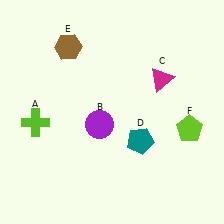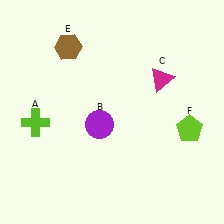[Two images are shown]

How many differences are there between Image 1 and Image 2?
There is 1 difference between the two images.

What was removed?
The teal pentagon (D) was removed in Image 2.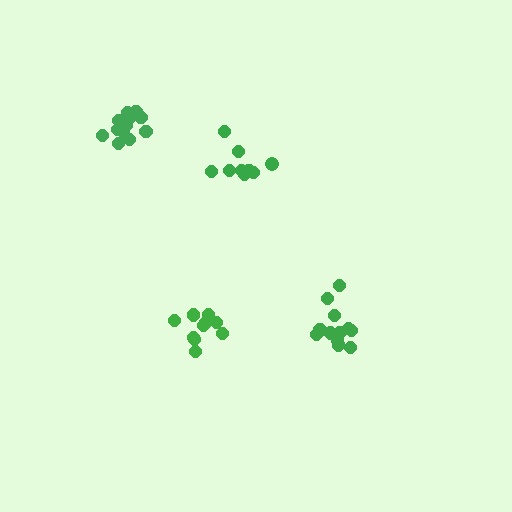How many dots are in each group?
Group 1: 14 dots, Group 2: 9 dots, Group 3: 13 dots, Group 4: 10 dots (46 total).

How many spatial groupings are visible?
There are 4 spatial groupings.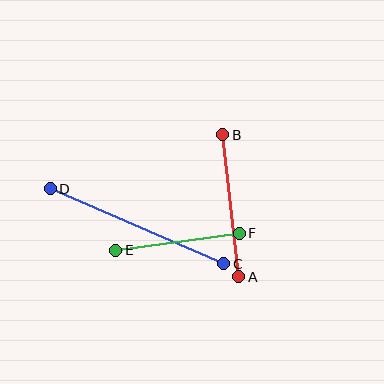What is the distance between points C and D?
The distance is approximately 189 pixels.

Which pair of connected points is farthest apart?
Points C and D are farthest apart.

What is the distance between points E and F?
The distance is approximately 124 pixels.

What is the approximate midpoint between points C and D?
The midpoint is at approximately (137, 226) pixels.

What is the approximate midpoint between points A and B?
The midpoint is at approximately (231, 206) pixels.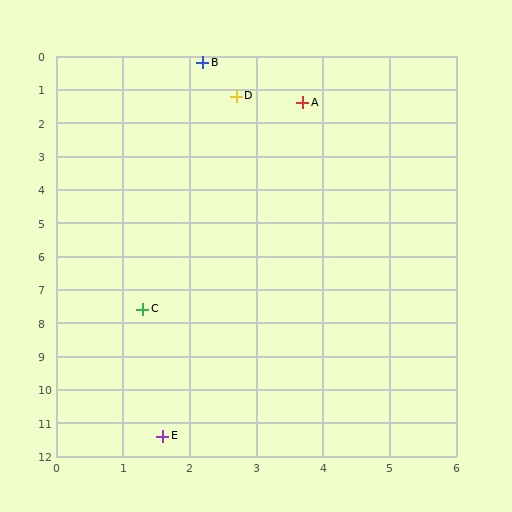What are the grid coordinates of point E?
Point E is at approximately (1.6, 11.4).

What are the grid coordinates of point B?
Point B is at approximately (2.2, 0.2).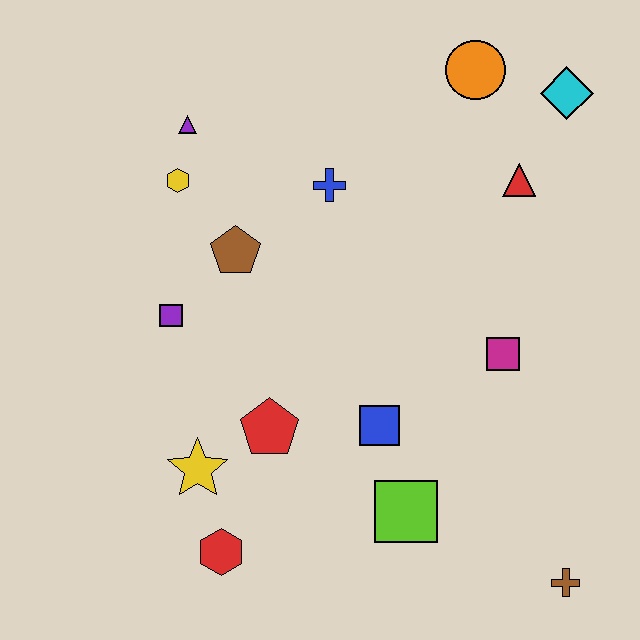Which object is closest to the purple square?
The brown pentagon is closest to the purple square.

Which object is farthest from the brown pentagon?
The brown cross is farthest from the brown pentagon.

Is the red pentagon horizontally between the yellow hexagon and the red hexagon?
No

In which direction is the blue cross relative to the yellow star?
The blue cross is above the yellow star.